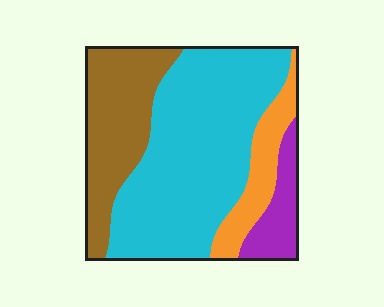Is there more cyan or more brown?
Cyan.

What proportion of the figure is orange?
Orange covers around 10% of the figure.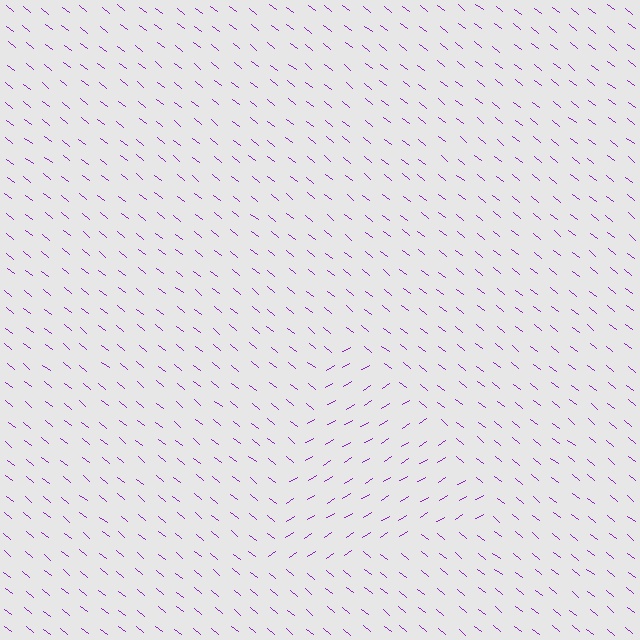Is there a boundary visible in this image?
Yes, there is a texture boundary formed by a change in line orientation.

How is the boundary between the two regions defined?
The boundary is defined purely by a change in line orientation (approximately 70 degrees difference). All lines are the same color and thickness.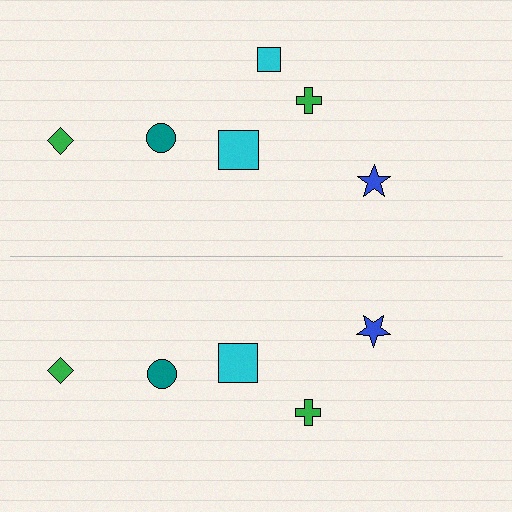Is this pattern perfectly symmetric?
No, the pattern is not perfectly symmetric. A cyan square is missing from the bottom side.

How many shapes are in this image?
There are 11 shapes in this image.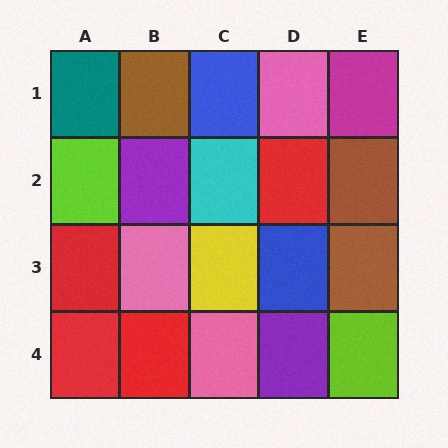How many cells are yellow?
1 cell is yellow.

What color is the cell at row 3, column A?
Red.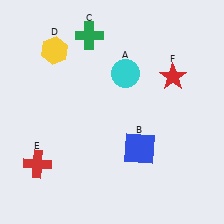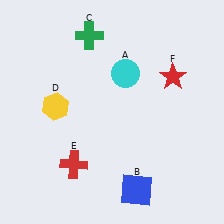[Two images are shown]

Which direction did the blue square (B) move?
The blue square (B) moved down.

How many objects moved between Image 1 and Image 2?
3 objects moved between the two images.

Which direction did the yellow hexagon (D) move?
The yellow hexagon (D) moved down.